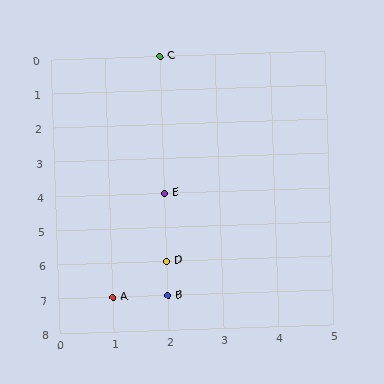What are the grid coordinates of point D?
Point D is at grid coordinates (2, 6).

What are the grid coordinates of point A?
Point A is at grid coordinates (1, 7).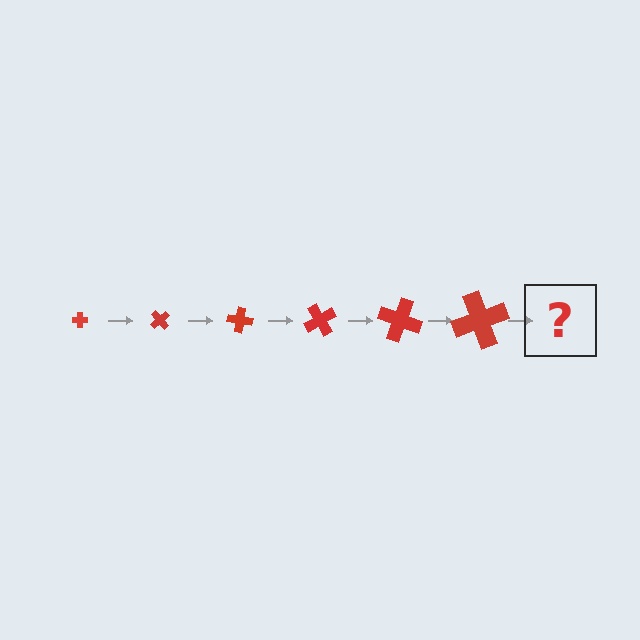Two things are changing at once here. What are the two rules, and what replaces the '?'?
The two rules are that the cross grows larger each step and it rotates 50 degrees each step. The '?' should be a cross, larger than the previous one and rotated 300 degrees from the start.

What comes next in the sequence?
The next element should be a cross, larger than the previous one and rotated 300 degrees from the start.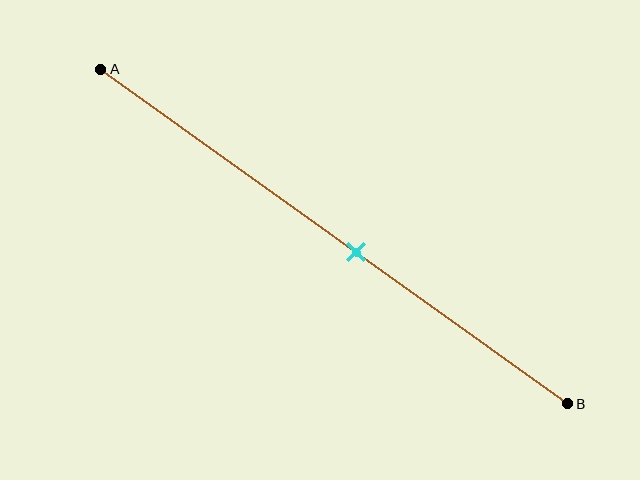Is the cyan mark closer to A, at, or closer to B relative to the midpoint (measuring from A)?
The cyan mark is closer to point B than the midpoint of segment AB.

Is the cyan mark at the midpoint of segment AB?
No, the mark is at about 55% from A, not at the 50% midpoint.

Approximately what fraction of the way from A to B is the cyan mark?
The cyan mark is approximately 55% of the way from A to B.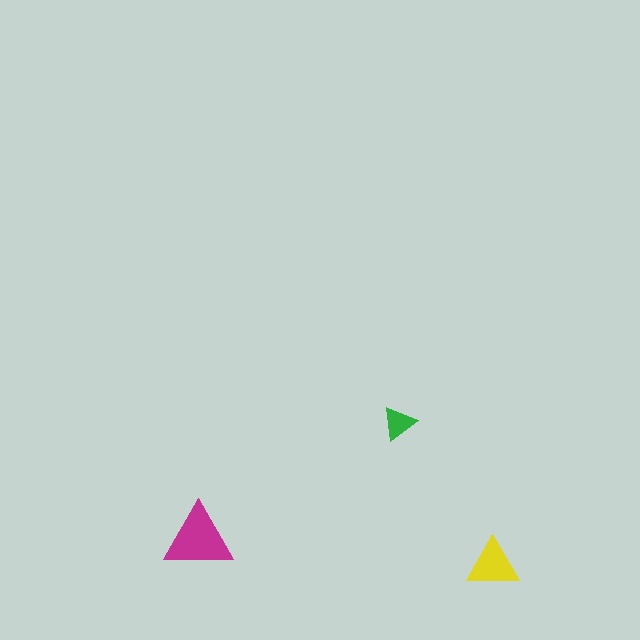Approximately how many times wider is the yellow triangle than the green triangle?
About 1.5 times wider.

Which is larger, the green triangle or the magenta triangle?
The magenta one.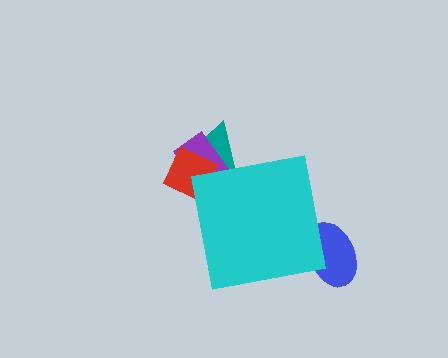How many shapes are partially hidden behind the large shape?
4 shapes are partially hidden.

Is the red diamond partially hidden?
Yes, the red diamond is partially hidden behind the cyan square.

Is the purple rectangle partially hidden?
Yes, the purple rectangle is partially hidden behind the cyan square.